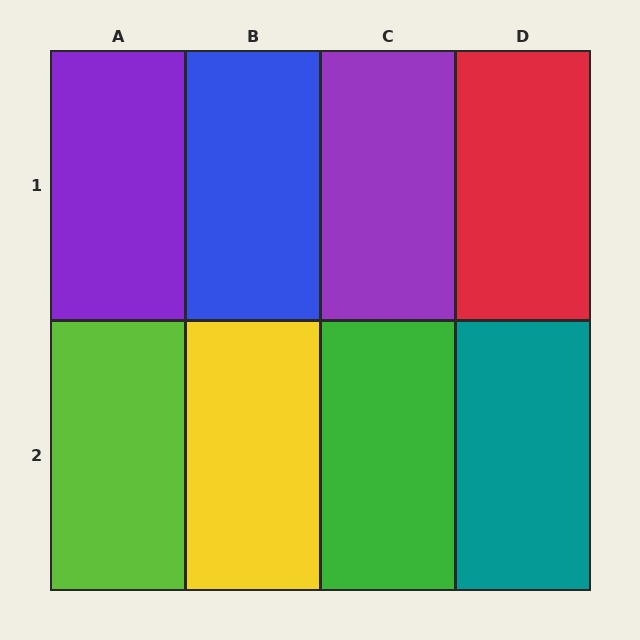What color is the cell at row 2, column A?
Lime.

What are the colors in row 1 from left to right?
Purple, blue, purple, red.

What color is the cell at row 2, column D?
Teal.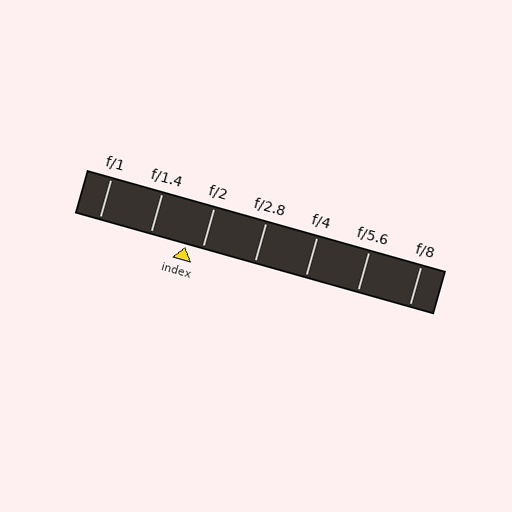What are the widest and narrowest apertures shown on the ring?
The widest aperture shown is f/1 and the narrowest is f/8.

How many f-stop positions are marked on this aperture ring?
There are 7 f-stop positions marked.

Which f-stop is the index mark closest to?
The index mark is closest to f/2.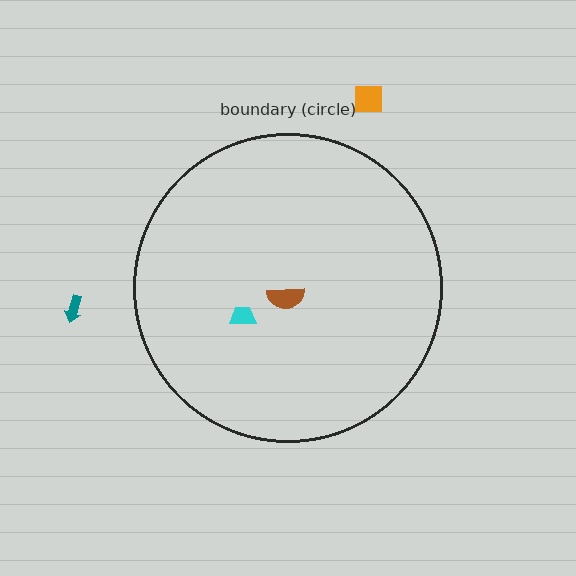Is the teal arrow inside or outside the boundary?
Outside.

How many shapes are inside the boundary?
2 inside, 2 outside.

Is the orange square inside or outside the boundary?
Outside.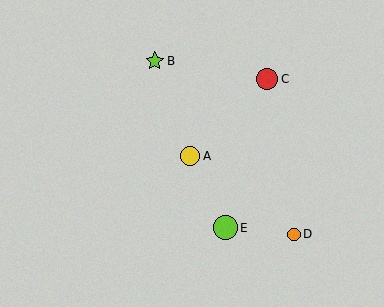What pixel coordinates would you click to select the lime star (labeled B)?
Click at (155, 61) to select the lime star B.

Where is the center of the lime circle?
The center of the lime circle is at (226, 228).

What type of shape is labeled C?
Shape C is a red circle.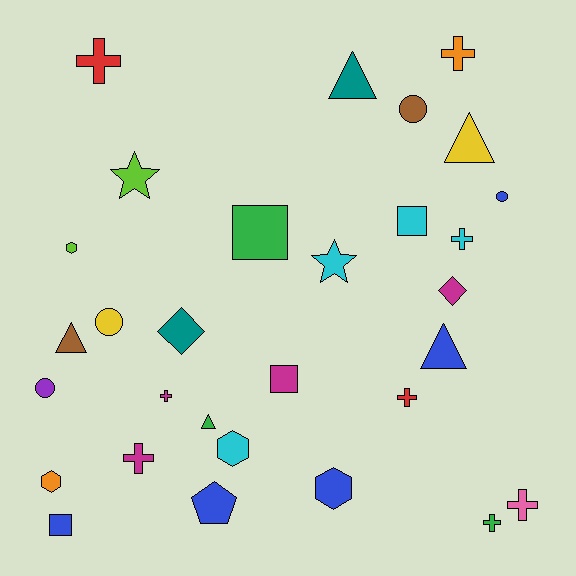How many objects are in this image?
There are 30 objects.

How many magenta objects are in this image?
There are 4 magenta objects.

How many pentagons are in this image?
There is 1 pentagon.